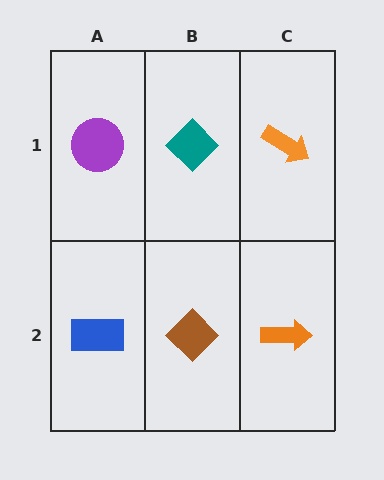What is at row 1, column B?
A teal diamond.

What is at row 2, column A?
A blue rectangle.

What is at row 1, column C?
An orange arrow.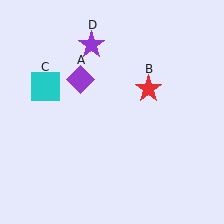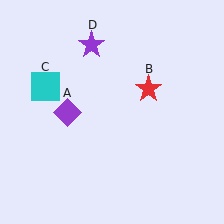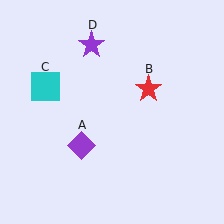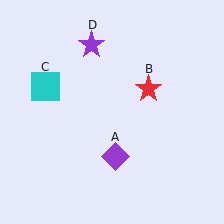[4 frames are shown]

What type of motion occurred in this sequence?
The purple diamond (object A) rotated counterclockwise around the center of the scene.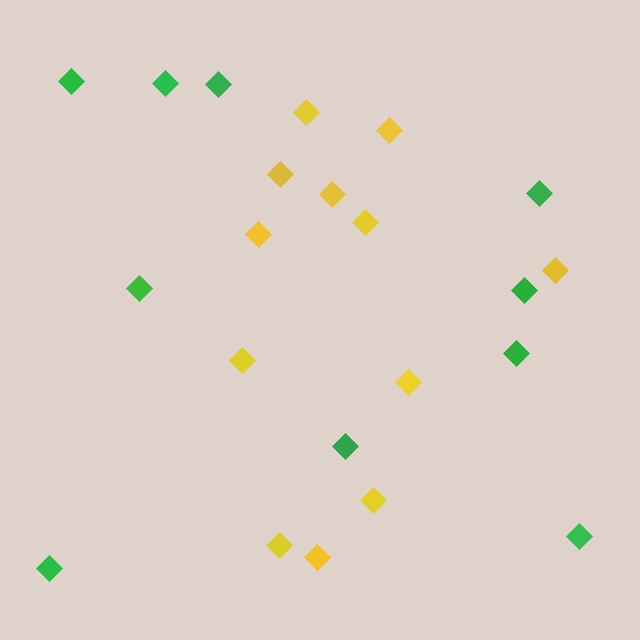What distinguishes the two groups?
There are 2 groups: one group of yellow diamonds (12) and one group of green diamonds (10).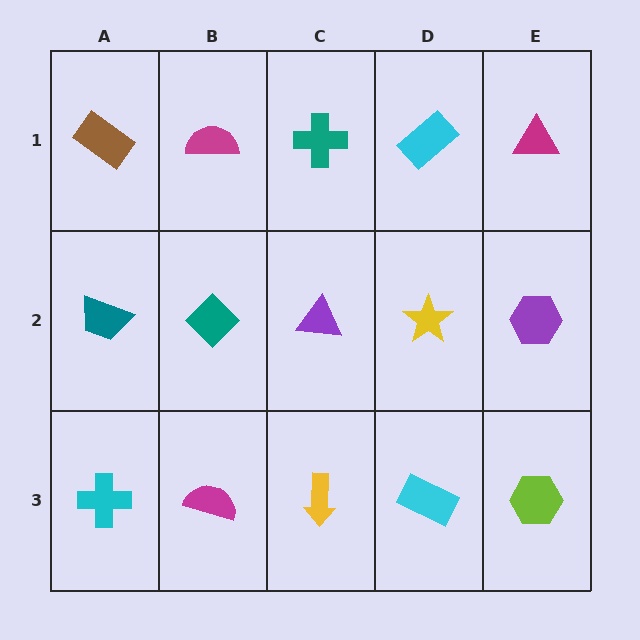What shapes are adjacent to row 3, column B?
A teal diamond (row 2, column B), a cyan cross (row 3, column A), a yellow arrow (row 3, column C).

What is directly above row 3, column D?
A yellow star.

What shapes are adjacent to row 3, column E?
A purple hexagon (row 2, column E), a cyan rectangle (row 3, column D).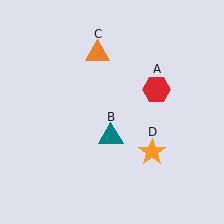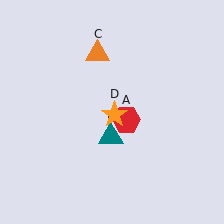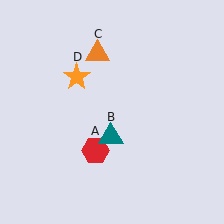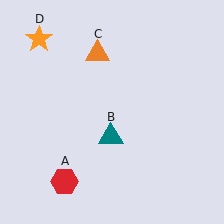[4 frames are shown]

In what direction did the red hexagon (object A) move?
The red hexagon (object A) moved down and to the left.